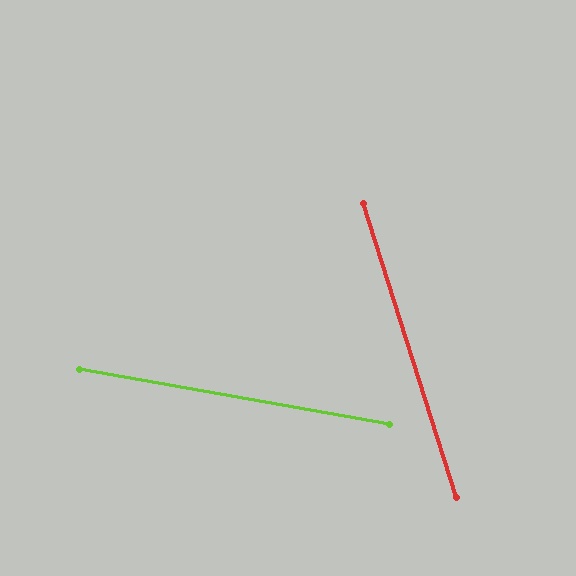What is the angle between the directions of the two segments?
Approximately 63 degrees.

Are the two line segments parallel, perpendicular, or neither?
Neither parallel nor perpendicular — they differ by about 63°.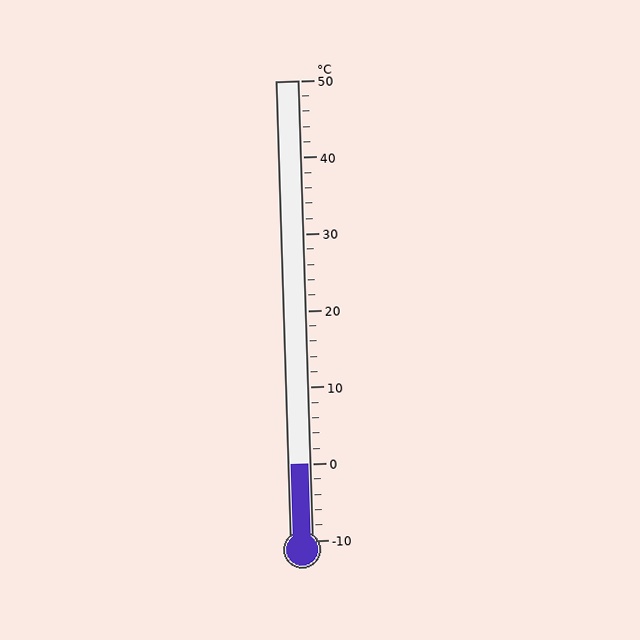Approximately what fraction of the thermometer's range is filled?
The thermometer is filled to approximately 15% of its range.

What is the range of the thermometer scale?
The thermometer scale ranges from -10°C to 50°C.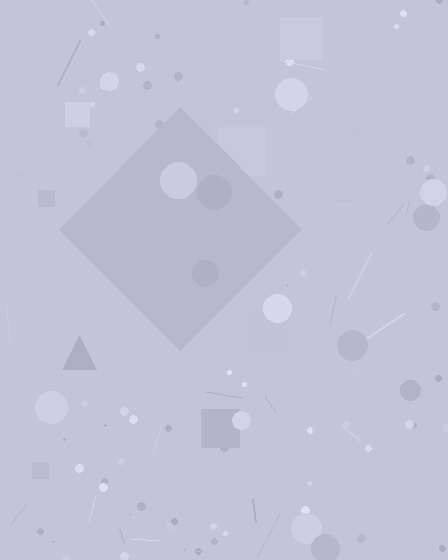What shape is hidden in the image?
A diamond is hidden in the image.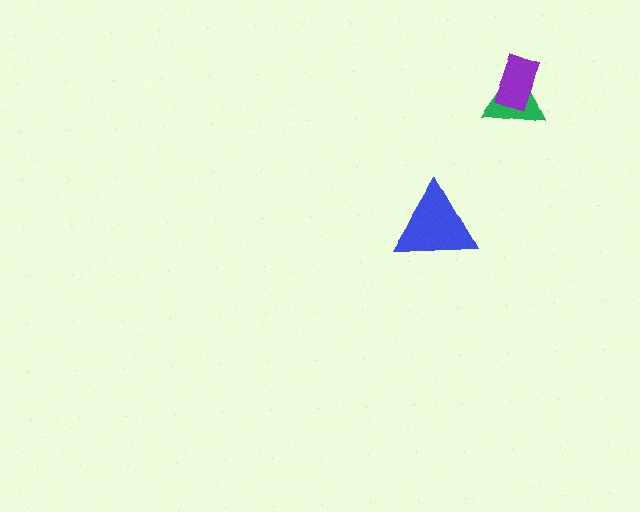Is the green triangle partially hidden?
Yes, it is partially covered by another shape.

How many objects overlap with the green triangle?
1 object overlaps with the green triangle.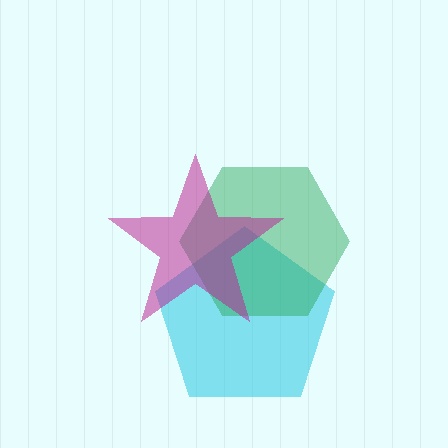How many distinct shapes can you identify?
There are 3 distinct shapes: a cyan pentagon, a green hexagon, a magenta star.